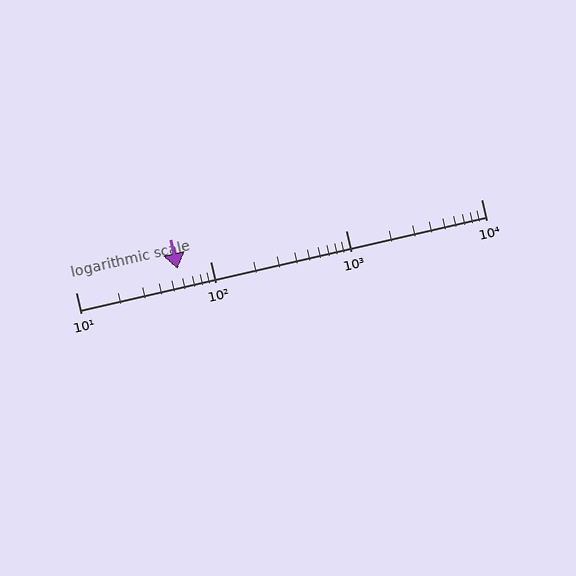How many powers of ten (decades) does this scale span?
The scale spans 3 decades, from 10 to 10000.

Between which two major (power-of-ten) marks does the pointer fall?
The pointer is between 10 and 100.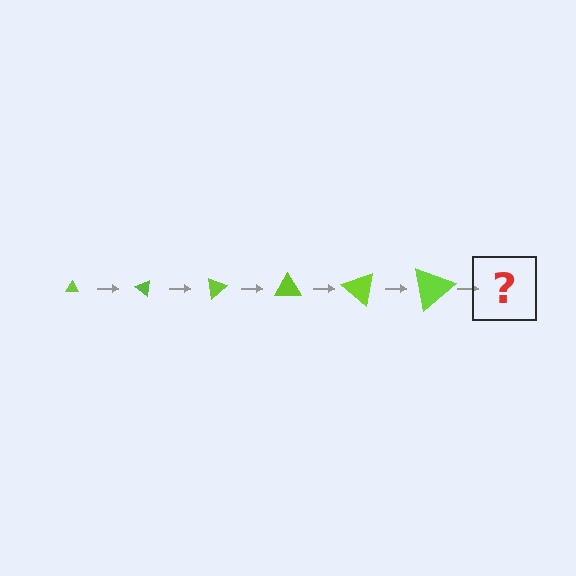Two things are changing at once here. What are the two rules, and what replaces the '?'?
The two rules are that the triangle grows larger each step and it rotates 40 degrees each step. The '?' should be a triangle, larger than the previous one and rotated 240 degrees from the start.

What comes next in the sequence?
The next element should be a triangle, larger than the previous one and rotated 240 degrees from the start.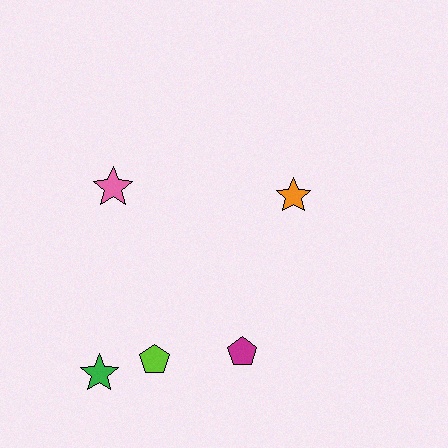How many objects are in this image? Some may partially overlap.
There are 5 objects.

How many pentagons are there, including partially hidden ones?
There are 2 pentagons.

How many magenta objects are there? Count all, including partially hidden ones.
There is 1 magenta object.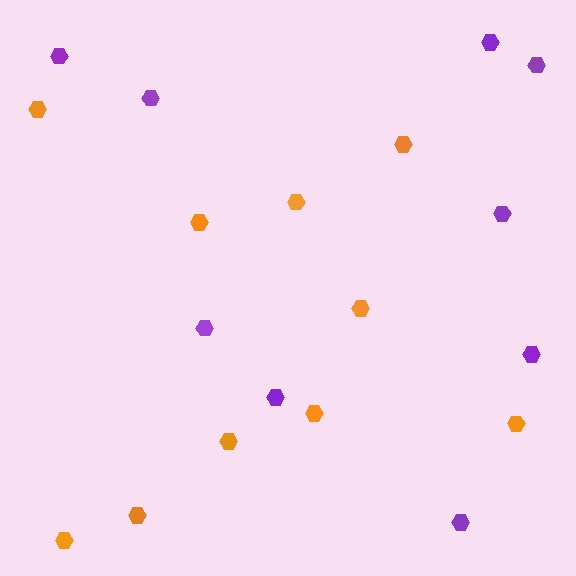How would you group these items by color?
There are 2 groups: one group of purple hexagons (9) and one group of orange hexagons (10).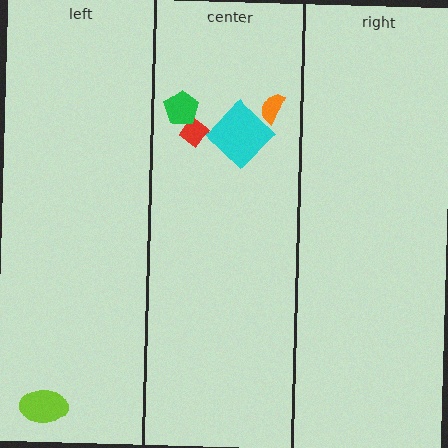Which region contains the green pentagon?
The center region.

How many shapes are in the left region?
1.